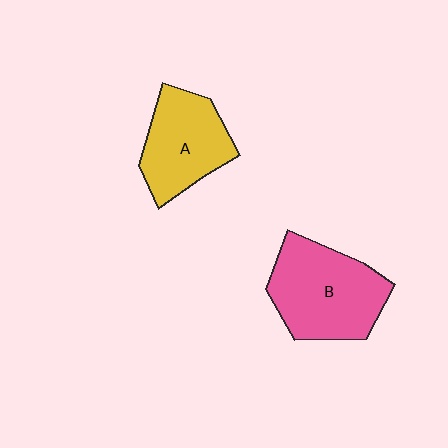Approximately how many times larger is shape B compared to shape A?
Approximately 1.3 times.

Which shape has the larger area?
Shape B (pink).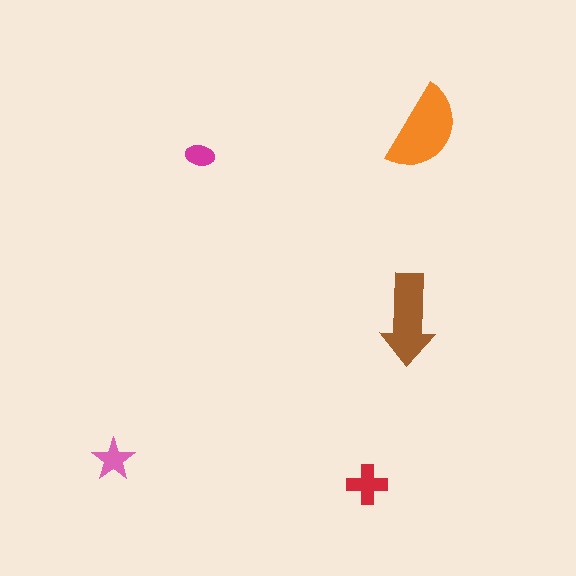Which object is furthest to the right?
The orange semicircle is rightmost.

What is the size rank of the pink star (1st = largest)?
4th.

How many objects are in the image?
There are 5 objects in the image.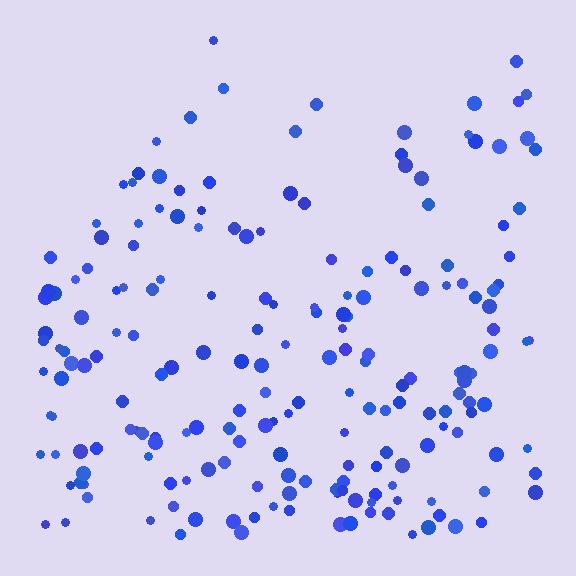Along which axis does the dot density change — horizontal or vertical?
Vertical.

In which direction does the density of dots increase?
From top to bottom, with the bottom side densest.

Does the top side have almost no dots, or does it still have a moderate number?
Still a moderate number, just noticeably fewer than the bottom.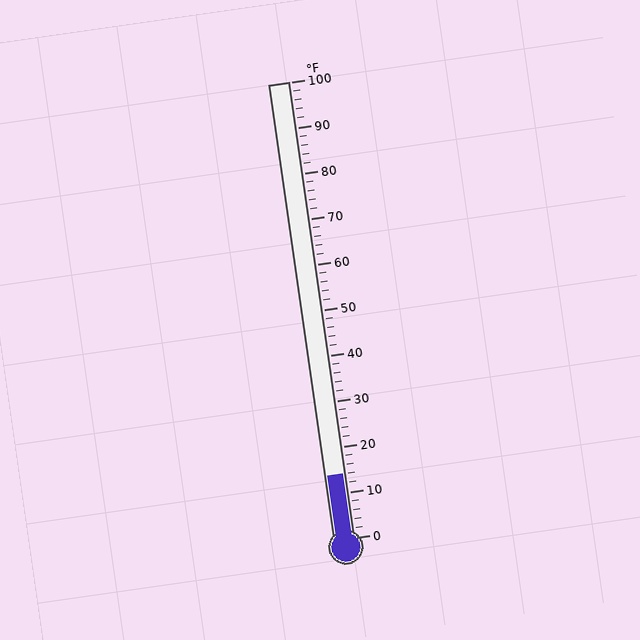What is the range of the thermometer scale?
The thermometer scale ranges from 0°F to 100°F.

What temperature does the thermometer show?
The thermometer shows approximately 14°F.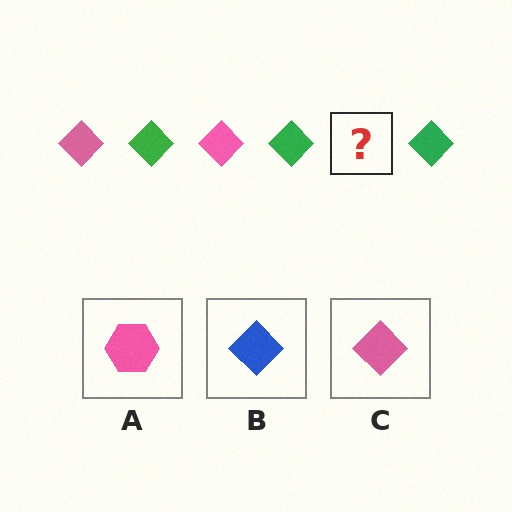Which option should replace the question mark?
Option C.